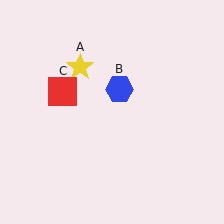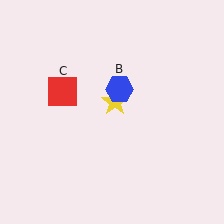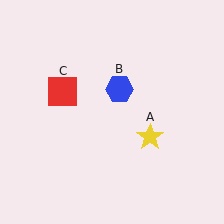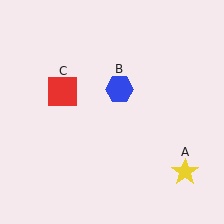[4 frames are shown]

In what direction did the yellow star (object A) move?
The yellow star (object A) moved down and to the right.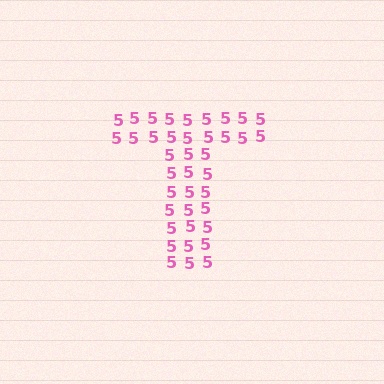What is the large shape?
The large shape is the letter T.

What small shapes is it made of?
It is made of small digit 5's.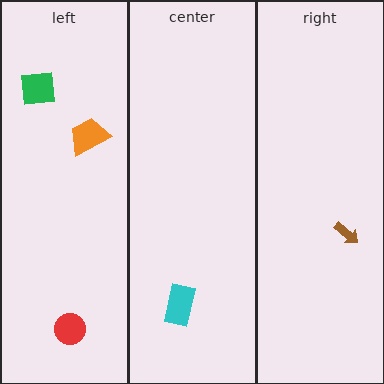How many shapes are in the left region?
3.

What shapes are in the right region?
The brown arrow.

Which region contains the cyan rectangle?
The center region.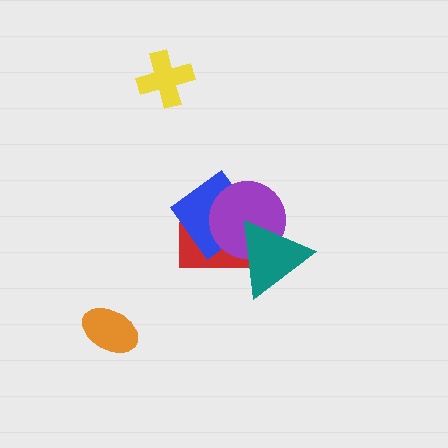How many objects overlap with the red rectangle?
3 objects overlap with the red rectangle.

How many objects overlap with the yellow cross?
0 objects overlap with the yellow cross.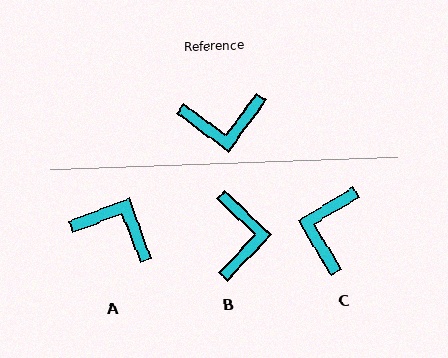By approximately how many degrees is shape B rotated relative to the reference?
Approximately 83 degrees counter-clockwise.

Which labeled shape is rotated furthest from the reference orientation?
A, about 147 degrees away.